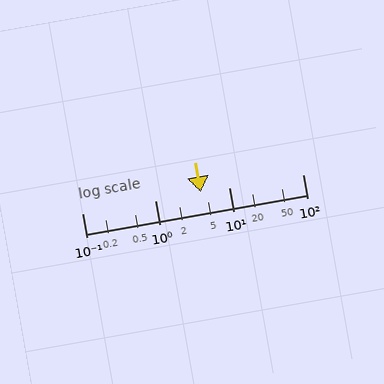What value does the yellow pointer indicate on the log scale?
The pointer indicates approximately 4.1.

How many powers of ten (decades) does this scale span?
The scale spans 3 decades, from 0.1 to 100.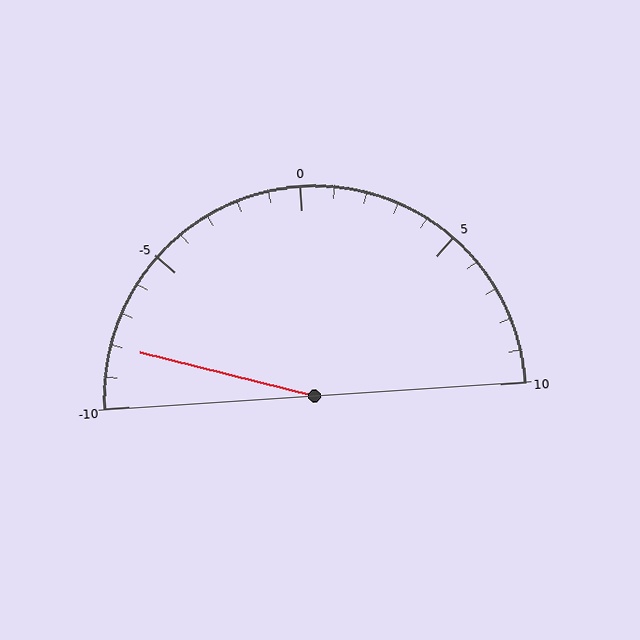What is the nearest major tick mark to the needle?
The nearest major tick mark is -10.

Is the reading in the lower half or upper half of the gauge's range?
The reading is in the lower half of the range (-10 to 10).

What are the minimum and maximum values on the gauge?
The gauge ranges from -10 to 10.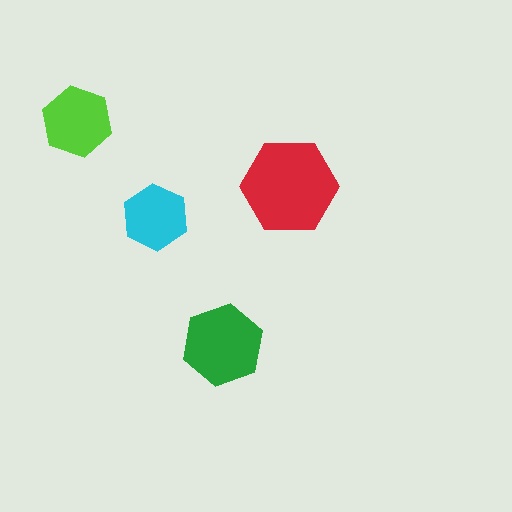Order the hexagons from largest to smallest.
the red one, the green one, the lime one, the cyan one.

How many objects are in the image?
There are 4 objects in the image.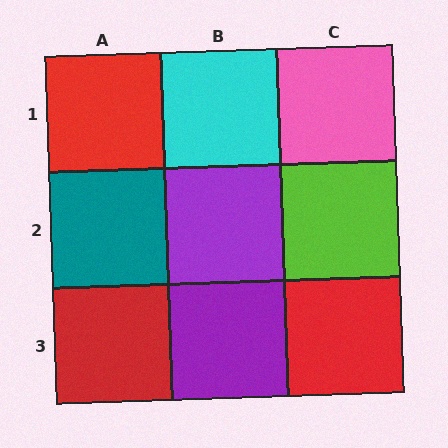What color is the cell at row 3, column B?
Purple.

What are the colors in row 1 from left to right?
Red, cyan, pink.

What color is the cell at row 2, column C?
Lime.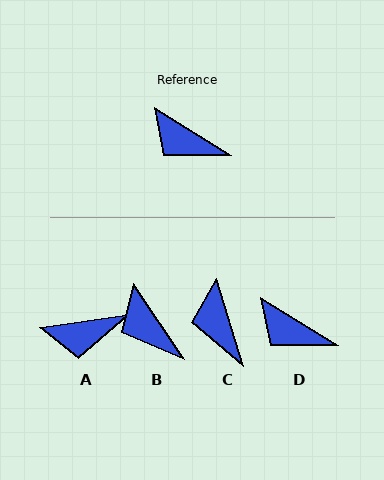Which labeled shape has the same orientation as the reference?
D.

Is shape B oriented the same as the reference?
No, it is off by about 24 degrees.